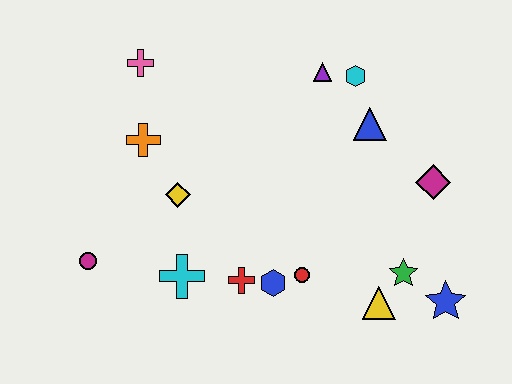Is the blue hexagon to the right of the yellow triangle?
No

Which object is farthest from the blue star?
The pink cross is farthest from the blue star.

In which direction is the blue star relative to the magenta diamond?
The blue star is below the magenta diamond.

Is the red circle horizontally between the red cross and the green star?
Yes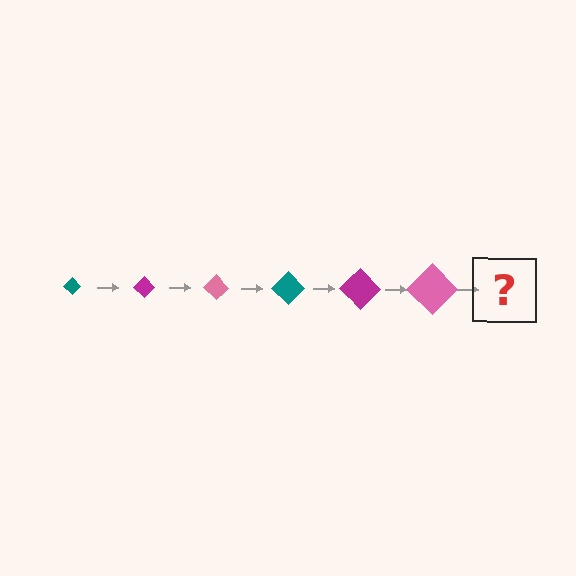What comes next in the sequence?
The next element should be a teal diamond, larger than the previous one.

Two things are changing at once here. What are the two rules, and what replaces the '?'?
The two rules are that the diamond grows larger each step and the color cycles through teal, magenta, and pink. The '?' should be a teal diamond, larger than the previous one.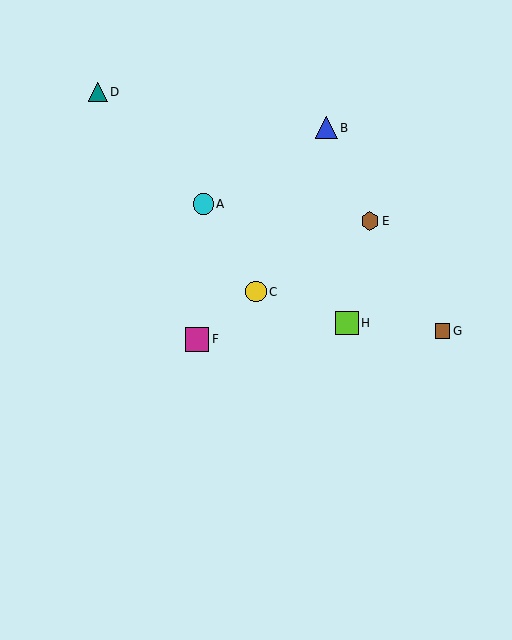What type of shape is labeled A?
Shape A is a cyan circle.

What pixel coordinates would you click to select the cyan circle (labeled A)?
Click at (203, 204) to select the cyan circle A.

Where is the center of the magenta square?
The center of the magenta square is at (197, 339).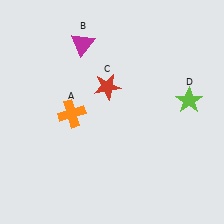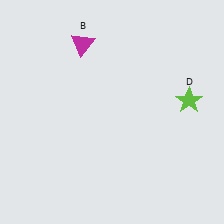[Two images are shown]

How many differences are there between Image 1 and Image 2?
There are 2 differences between the two images.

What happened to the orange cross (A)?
The orange cross (A) was removed in Image 2. It was in the bottom-left area of Image 1.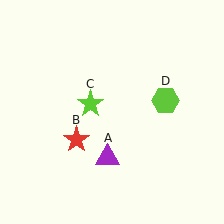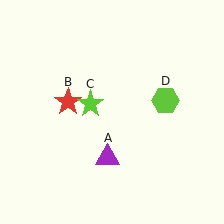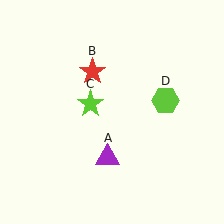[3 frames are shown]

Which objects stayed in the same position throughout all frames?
Purple triangle (object A) and lime star (object C) and lime hexagon (object D) remained stationary.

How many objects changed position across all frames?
1 object changed position: red star (object B).